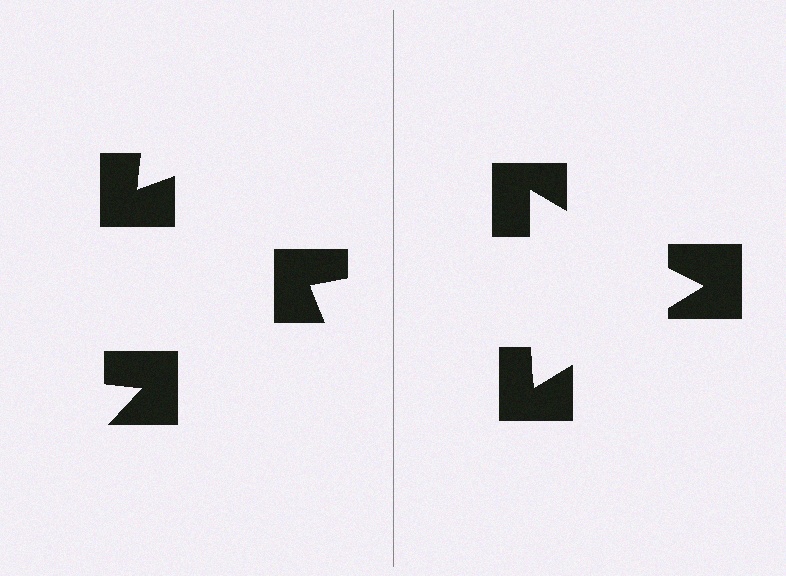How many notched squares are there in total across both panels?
6 — 3 on each side.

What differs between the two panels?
The notched squares are positioned identically on both sides; only the wedge orientations differ. On the right they align to a triangle; on the left they are misaligned.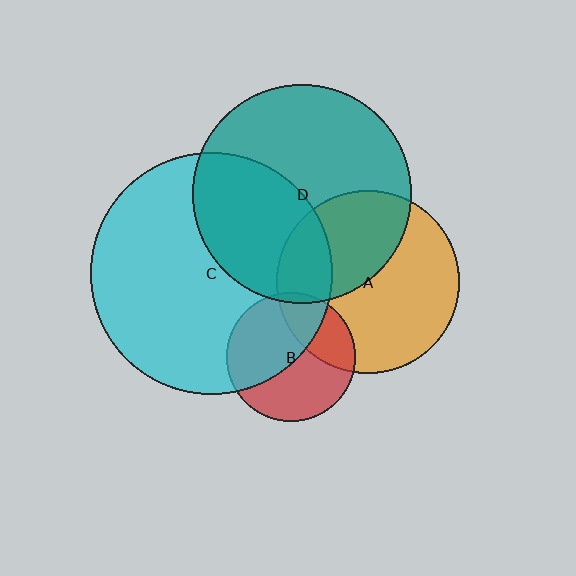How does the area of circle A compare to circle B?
Approximately 2.0 times.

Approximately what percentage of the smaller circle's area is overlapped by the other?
Approximately 30%.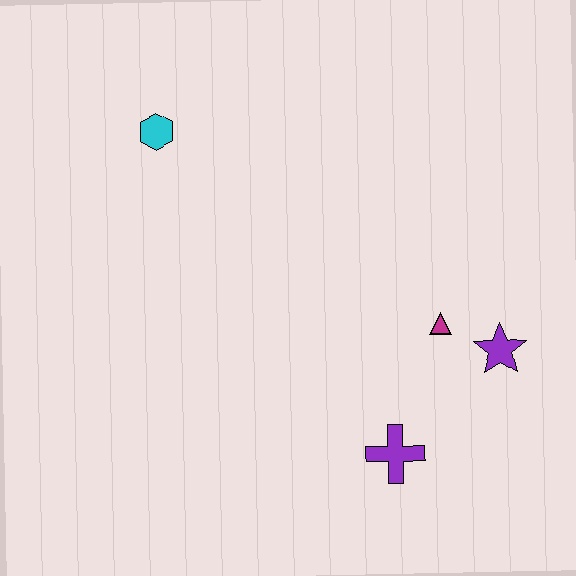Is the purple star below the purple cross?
No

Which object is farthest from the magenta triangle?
The cyan hexagon is farthest from the magenta triangle.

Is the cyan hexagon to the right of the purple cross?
No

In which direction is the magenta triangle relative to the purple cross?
The magenta triangle is above the purple cross.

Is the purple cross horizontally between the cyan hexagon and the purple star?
Yes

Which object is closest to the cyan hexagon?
The magenta triangle is closest to the cyan hexagon.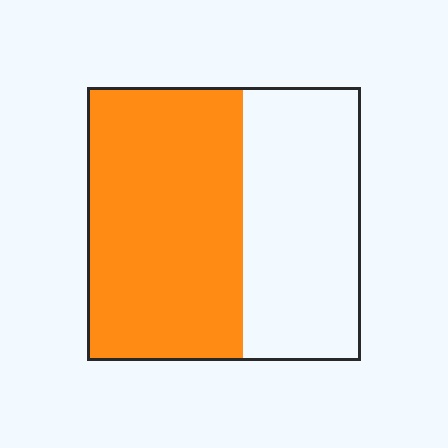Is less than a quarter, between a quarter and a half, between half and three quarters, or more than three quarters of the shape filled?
Between half and three quarters.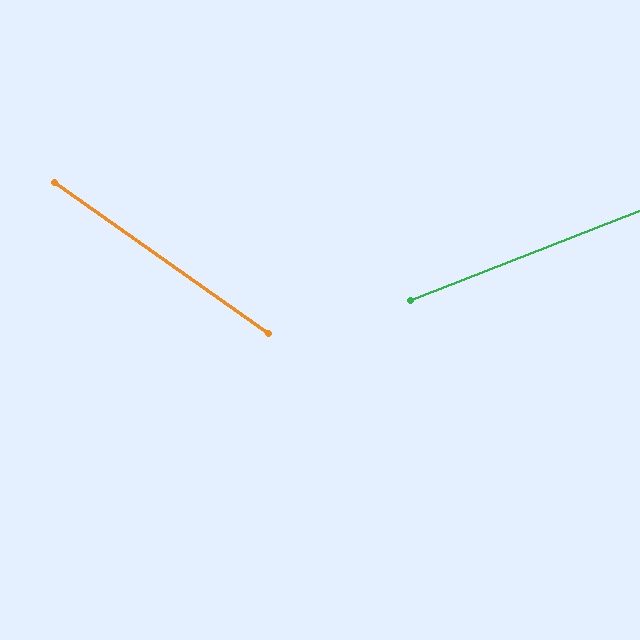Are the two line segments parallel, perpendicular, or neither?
Neither parallel nor perpendicular — they differ by about 56°.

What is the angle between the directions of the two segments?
Approximately 56 degrees.